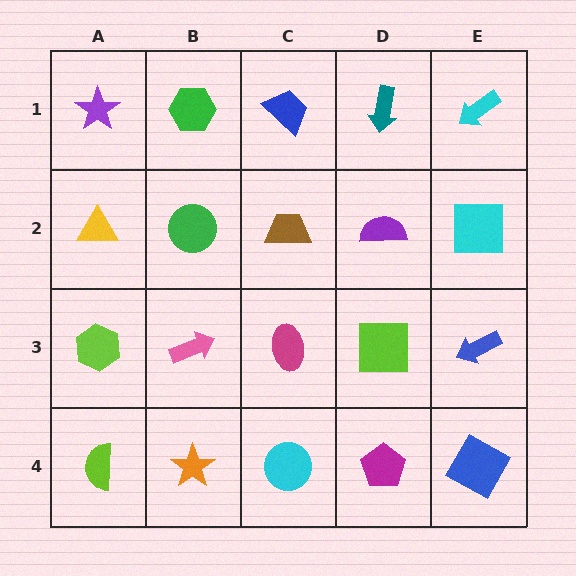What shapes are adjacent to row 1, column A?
A yellow triangle (row 2, column A), a green hexagon (row 1, column B).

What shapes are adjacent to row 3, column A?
A yellow triangle (row 2, column A), a lime semicircle (row 4, column A), a pink arrow (row 3, column B).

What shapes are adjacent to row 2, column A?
A purple star (row 1, column A), a lime hexagon (row 3, column A), a green circle (row 2, column B).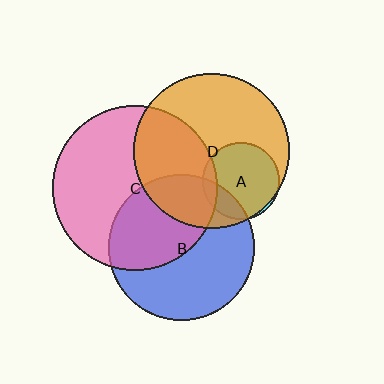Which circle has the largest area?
Circle C (pink).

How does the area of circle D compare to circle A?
Approximately 4.0 times.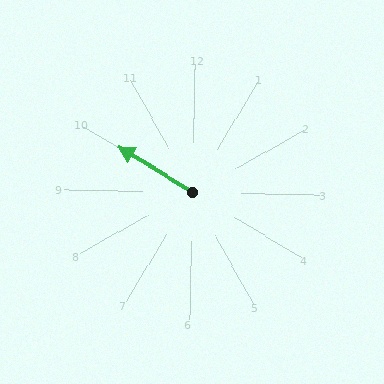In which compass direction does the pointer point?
Northwest.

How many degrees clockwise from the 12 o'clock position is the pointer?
Approximately 300 degrees.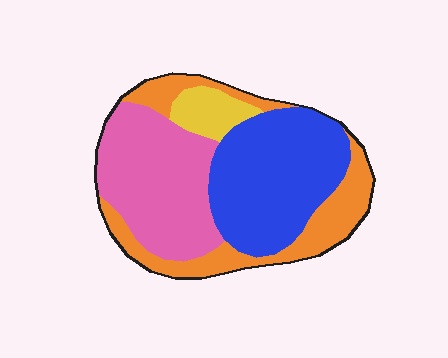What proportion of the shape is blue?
Blue covers around 35% of the shape.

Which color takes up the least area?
Yellow, at roughly 5%.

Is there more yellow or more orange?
Orange.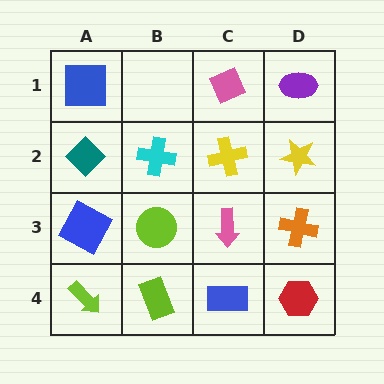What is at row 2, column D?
A yellow star.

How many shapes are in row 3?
4 shapes.